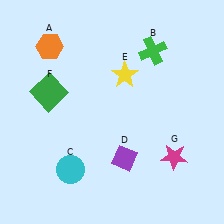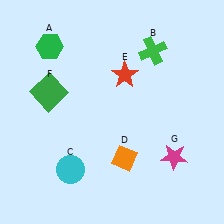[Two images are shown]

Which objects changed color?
A changed from orange to green. D changed from purple to orange. E changed from yellow to red.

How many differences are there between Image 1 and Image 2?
There are 3 differences between the two images.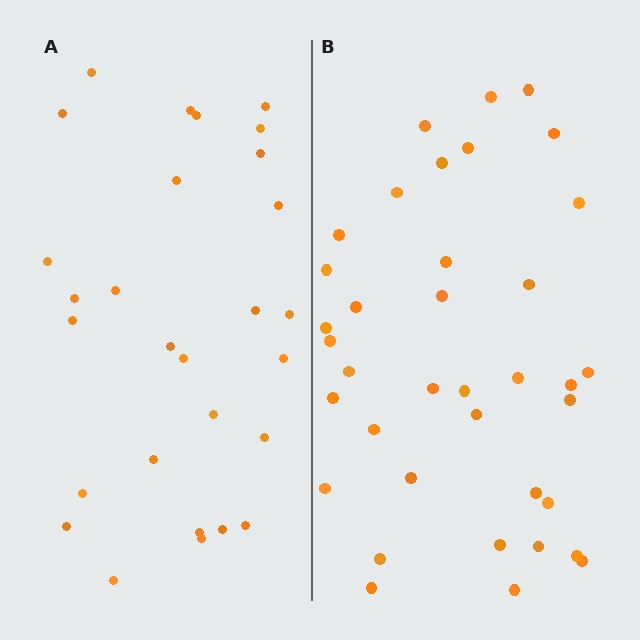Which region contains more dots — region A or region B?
Region B (the right region) has more dots.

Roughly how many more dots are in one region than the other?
Region B has roughly 8 or so more dots than region A.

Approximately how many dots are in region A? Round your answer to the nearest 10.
About 30 dots. (The exact count is 28, which rounds to 30.)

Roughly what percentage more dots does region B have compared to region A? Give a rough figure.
About 30% more.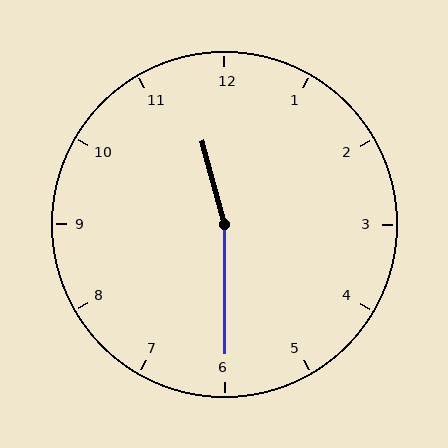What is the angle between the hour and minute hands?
Approximately 165 degrees.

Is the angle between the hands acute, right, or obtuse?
It is obtuse.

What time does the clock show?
11:30.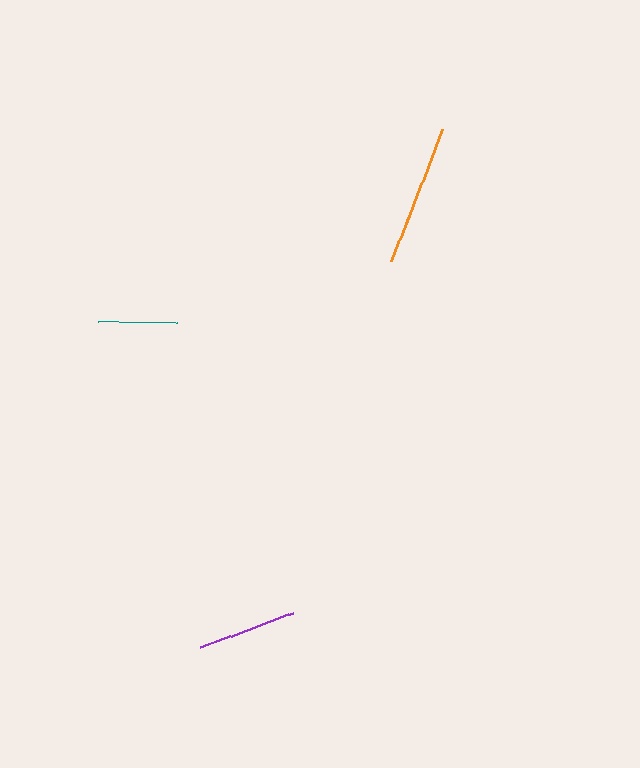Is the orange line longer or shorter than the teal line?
The orange line is longer than the teal line.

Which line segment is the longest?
The orange line is the longest at approximately 141 pixels.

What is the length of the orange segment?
The orange segment is approximately 141 pixels long.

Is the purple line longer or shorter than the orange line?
The orange line is longer than the purple line.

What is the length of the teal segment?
The teal segment is approximately 79 pixels long.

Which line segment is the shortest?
The teal line is the shortest at approximately 79 pixels.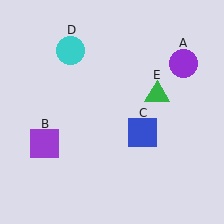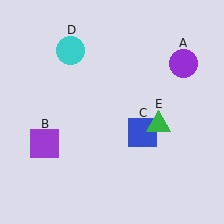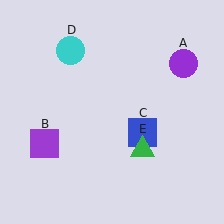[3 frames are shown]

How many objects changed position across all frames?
1 object changed position: green triangle (object E).